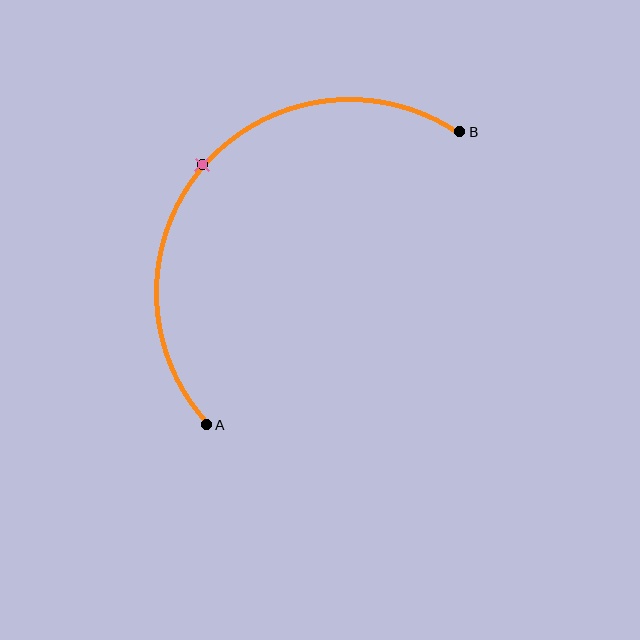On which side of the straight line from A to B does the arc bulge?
The arc bulges above and to the left of the straight line connecting A and B.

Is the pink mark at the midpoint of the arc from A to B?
Yes. The pink mark lies on the arc at equal arc-length from both A and B — it is the arc midpoint.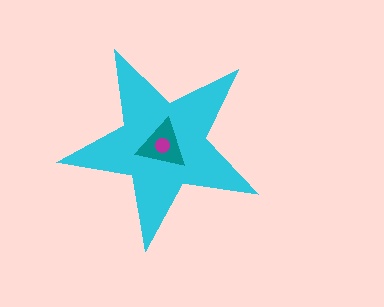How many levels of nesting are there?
3.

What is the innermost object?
The magenta circle.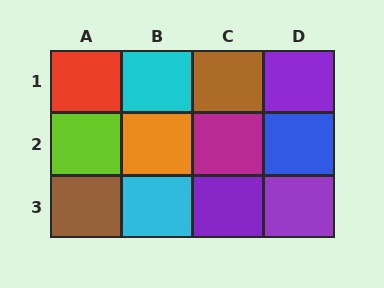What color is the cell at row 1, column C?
Brown.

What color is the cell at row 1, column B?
Cyan.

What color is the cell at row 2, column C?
Magenta.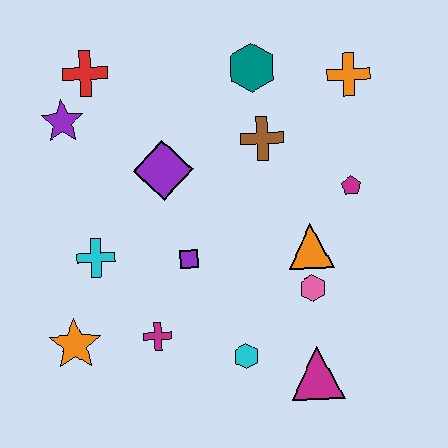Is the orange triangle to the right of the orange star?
Yes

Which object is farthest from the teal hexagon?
The orange star is farthest from the teal hexagon.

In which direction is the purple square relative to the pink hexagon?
The purple square is to the left of the pink hexagon.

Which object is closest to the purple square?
The magenta cross is closest to the purple square.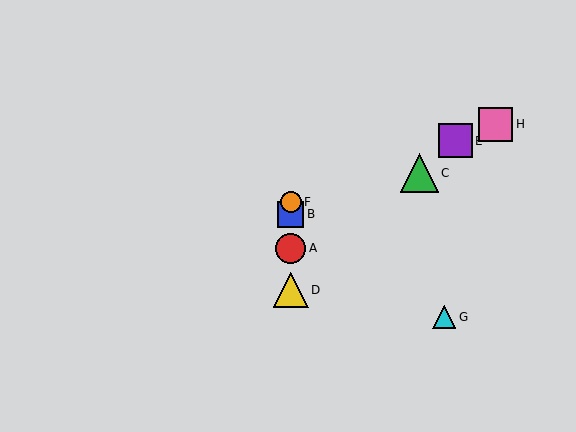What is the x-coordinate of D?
Object D is at x≈291.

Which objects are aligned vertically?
Objects A, B, D, F are aligned vertically.